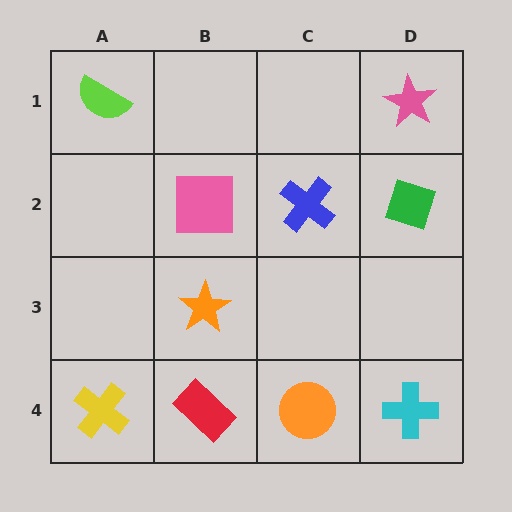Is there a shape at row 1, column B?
No, that cell is empty.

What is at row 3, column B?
An orange star.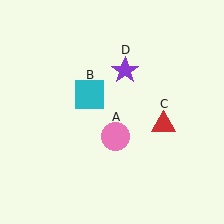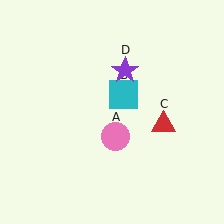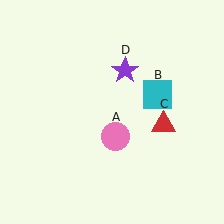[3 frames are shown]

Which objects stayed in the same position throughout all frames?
Pink circle (object A) and red triangle (object C) and purple star (object D) remained stationary.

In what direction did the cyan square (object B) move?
The cyan square (object B) moved right.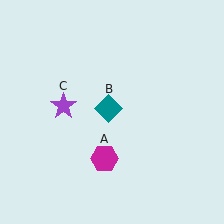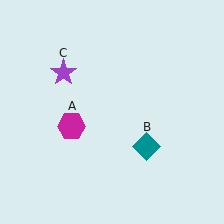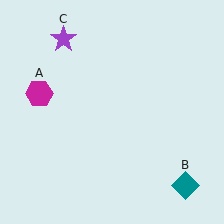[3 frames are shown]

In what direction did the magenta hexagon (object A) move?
The magenta hexagon (object A) moved up and to the left.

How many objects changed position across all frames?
3 objects changed position: magenta hexagon (object A), teal diamond (object B), purple star (object C).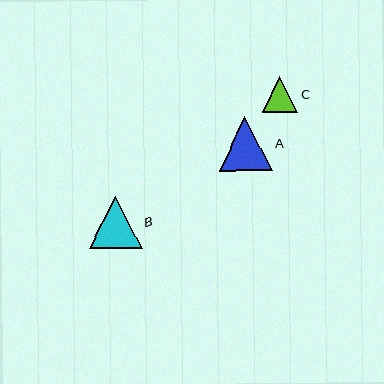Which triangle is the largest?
Triangle A is the largest with a size of approximately 54 pixels.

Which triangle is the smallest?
Triangle C is the smallest with a size of approximately 36 pixels.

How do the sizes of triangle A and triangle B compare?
Triangle A and triangle B are approximately the same size.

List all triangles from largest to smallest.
From largest to smallest: A, B, C.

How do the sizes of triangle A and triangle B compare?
Triangle A and triangle B are approximately the same size.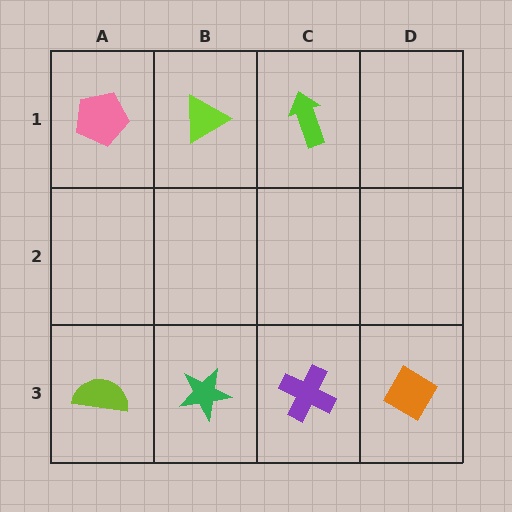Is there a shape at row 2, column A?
No, that cell is empty.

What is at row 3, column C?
A purple cross.